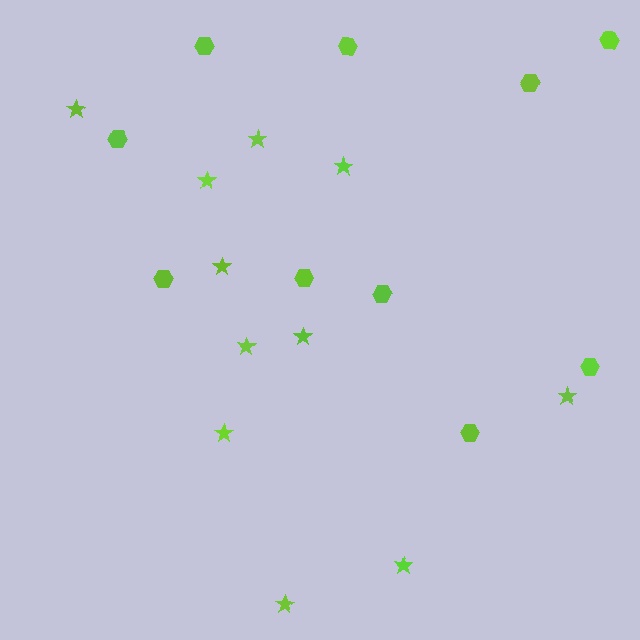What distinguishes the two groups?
There are 2 groups: one group of stars (11) and one group of hexagons (10).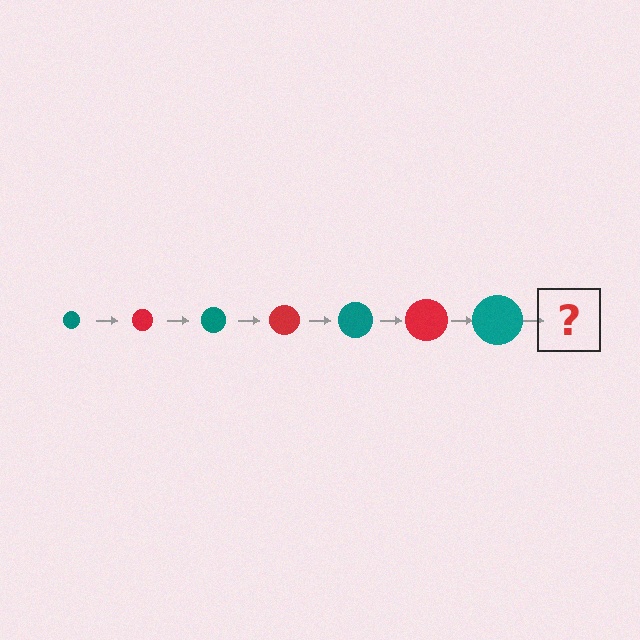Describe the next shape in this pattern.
It should be a red circle, larger than the previous one.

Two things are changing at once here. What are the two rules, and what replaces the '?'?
The two rules are that the circle grows larger each step and the color cycles through teal and red. The '?' should be a red circle, larger than the previous one.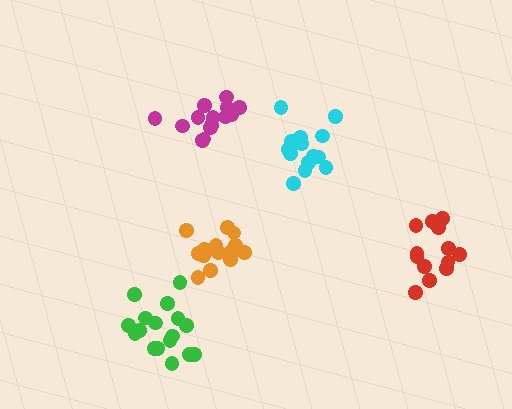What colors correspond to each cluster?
The clusters are colored: orange, cyan, red, magenta, green.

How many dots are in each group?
Group 1: 16 dots, Group 2: 14 dots, Group 3: 14 dots, Group 4: 14 dots, Group 5: 17 dots (75 total).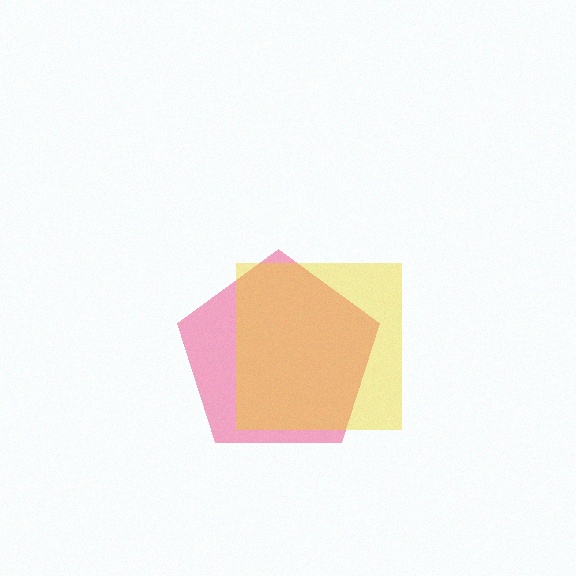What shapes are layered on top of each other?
The layered shapes are: a pink pentagon, a yellow square.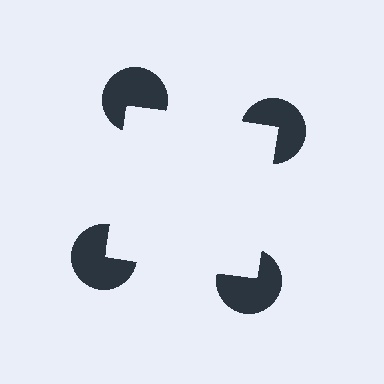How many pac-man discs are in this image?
There are 4 — one at each vertex of the illusory square.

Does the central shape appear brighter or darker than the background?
It typically appears slightly brighter than the background, even though no actual brightness change is drawn.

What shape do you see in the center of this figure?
An illusory square — its edges are inferred from the aligned wedge cuts in the pac-man discs, not physically drawn.